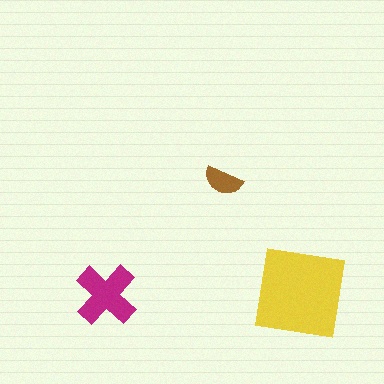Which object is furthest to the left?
The magenta cross is leftmost.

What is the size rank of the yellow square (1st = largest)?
1st.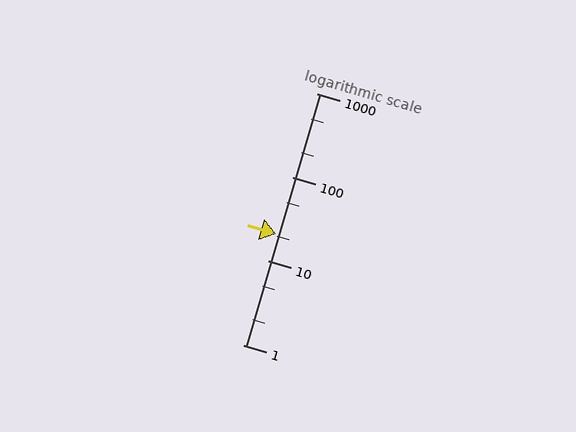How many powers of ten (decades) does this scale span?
The scale spans 3 decades, from 1 to 1000.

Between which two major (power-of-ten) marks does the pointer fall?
The pointer is between 10 and 100.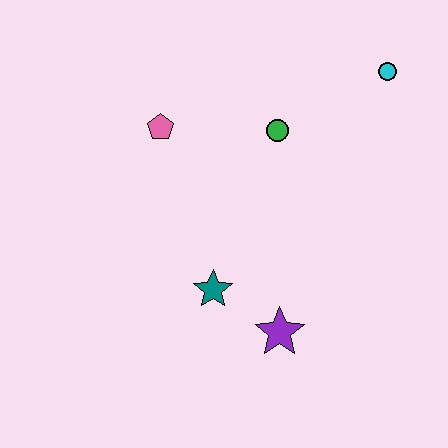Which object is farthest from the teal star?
The cyan circle is farthest from the teal star.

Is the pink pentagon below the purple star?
No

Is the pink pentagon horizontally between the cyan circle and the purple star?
No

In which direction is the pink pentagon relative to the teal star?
The pink pentagon is above the teal star.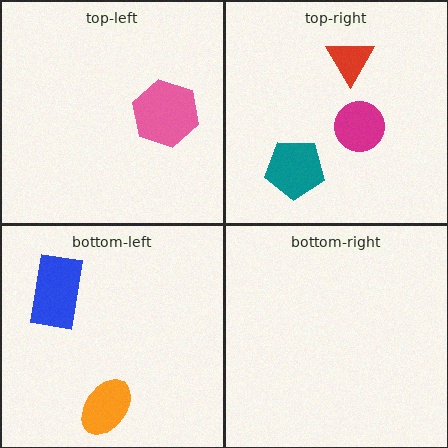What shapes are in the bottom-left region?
The blue rectangle, the orange ellipse.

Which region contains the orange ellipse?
The bottom-left region.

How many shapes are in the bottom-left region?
2.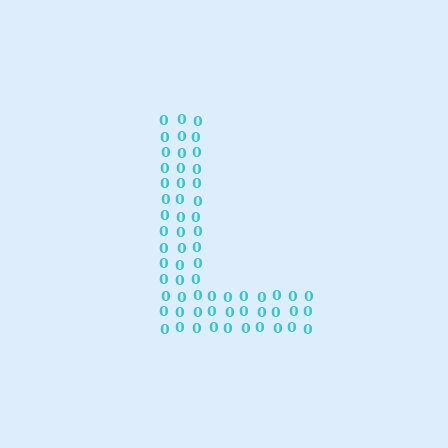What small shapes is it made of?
It is made of small digit 0's.